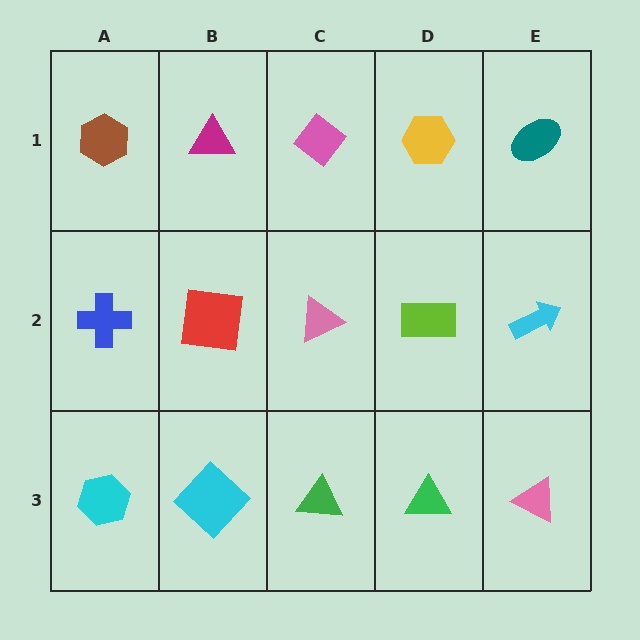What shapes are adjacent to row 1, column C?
A pink triangle (row 2, column C), a magenta triangle (row 1, column B), a yellow hexagon (row 1, column D).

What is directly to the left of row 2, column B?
A blue cross.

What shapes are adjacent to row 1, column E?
A cyan arrow (row 2, column E), a yellow hexagon (row 1, column D).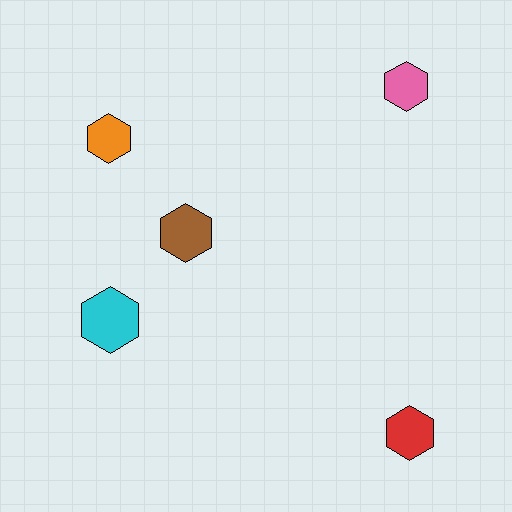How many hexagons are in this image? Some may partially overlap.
There are 5 hexagons.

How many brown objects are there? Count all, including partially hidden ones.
There is 1 brown object.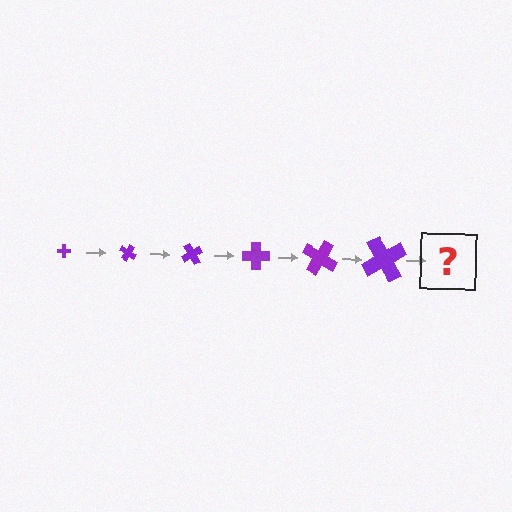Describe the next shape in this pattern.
It should be a cross, larger than the previous one and rotated 180 degrees from the start.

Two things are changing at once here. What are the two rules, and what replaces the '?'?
The two rules are that the cross grows larger each step and it rotates 30 degrees each step. The '?' should be a cross, larger than the previous one and rotated 180 degrees from the start.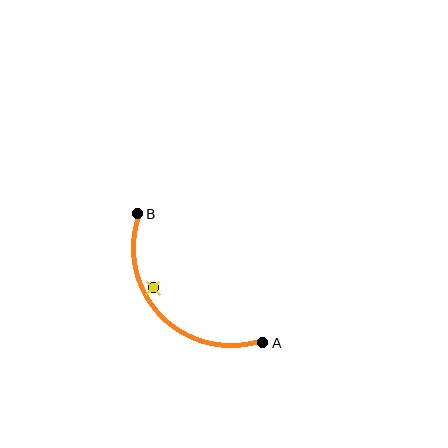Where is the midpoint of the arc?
The arc midpoint is the point on the curve farthest from the straight line joining A and B. It sits below and to the left of that line.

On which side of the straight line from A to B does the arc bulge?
The arc bulges below and to the left of the straight line connecting A and B.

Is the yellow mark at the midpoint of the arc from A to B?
No — the yellow mark does not lie on the arc at all. It sits slightly inside the curve.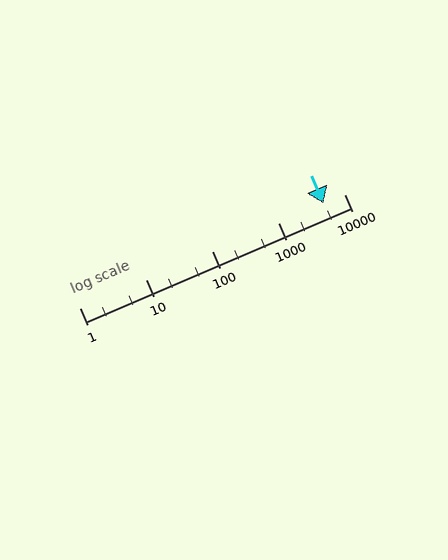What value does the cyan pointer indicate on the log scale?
The pointer indicates approximately 4900.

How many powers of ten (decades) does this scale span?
The scale spans 4 decades, from 1 to 10000.